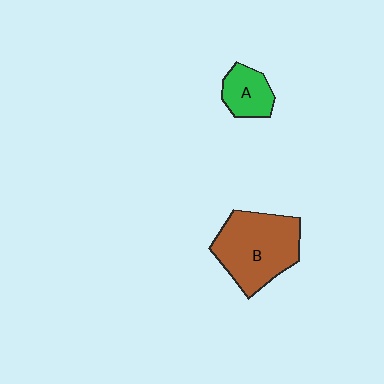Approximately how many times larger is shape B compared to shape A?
Approximately 2.4 times.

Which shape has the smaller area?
Shape A (green).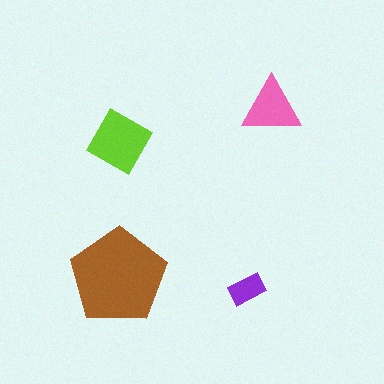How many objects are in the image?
There are 4 objects in the image.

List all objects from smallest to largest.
The purple rectangle, the pink triangle, the lime diamond, the brown pentagon.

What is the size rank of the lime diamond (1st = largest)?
2nd.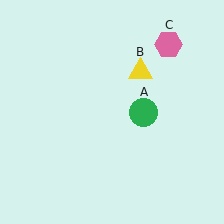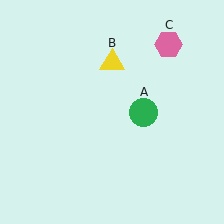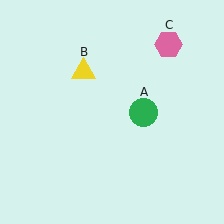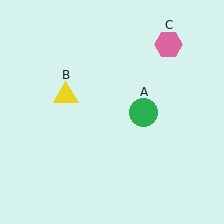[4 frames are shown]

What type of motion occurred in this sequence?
The yellow triangle (object B) rotated counterclockwise around the center of the scene.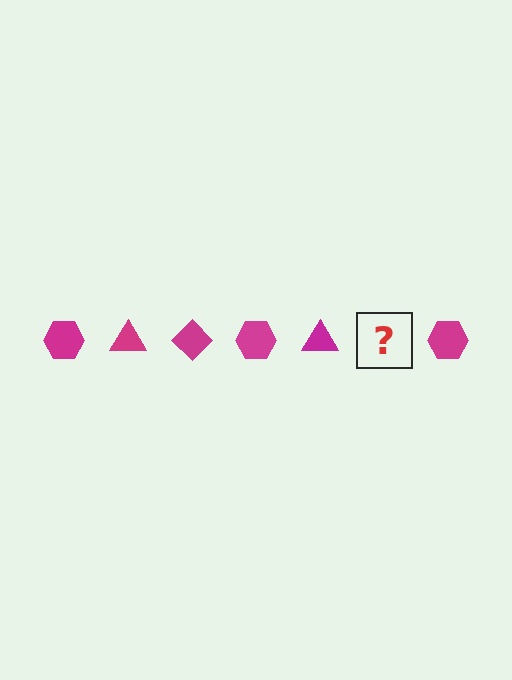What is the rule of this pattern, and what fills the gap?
The rule is that the pattern cycles through hexagon, triangle, diamond shapes in magenta. The gap should be filled with a magenta diamond.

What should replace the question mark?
The question mark should be replaced with a magenta diamond.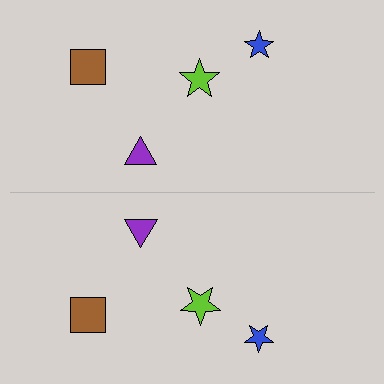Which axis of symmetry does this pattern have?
The pattern has a horizontal axis of symmetry running through the center of the image.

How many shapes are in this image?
There are 8 shapes in this image.